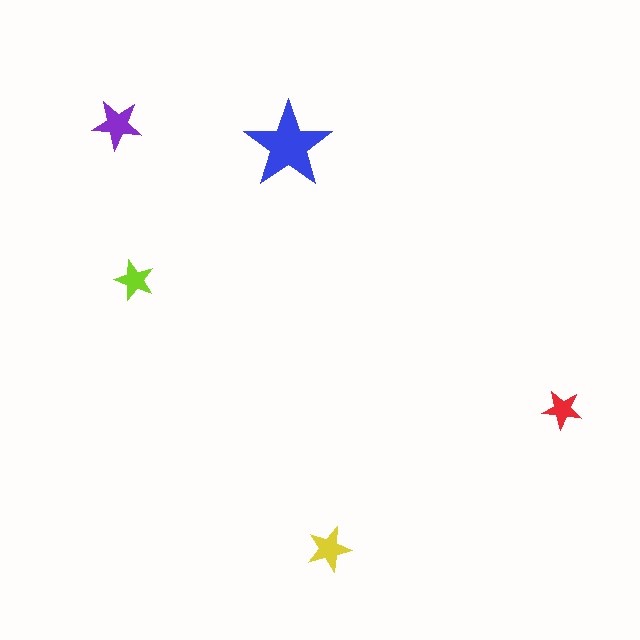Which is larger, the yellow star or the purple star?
The purple one.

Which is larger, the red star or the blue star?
The blue one.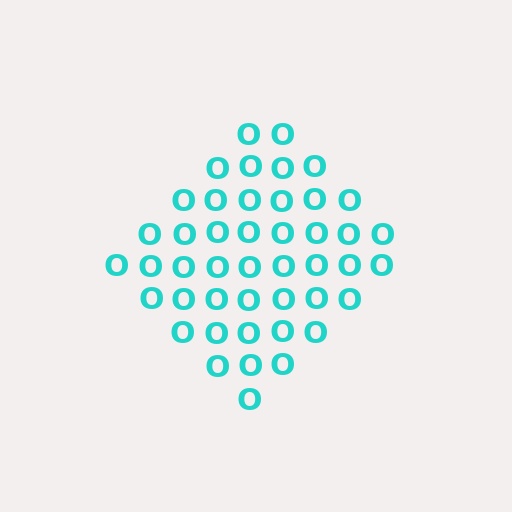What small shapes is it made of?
It is made of small letter O's.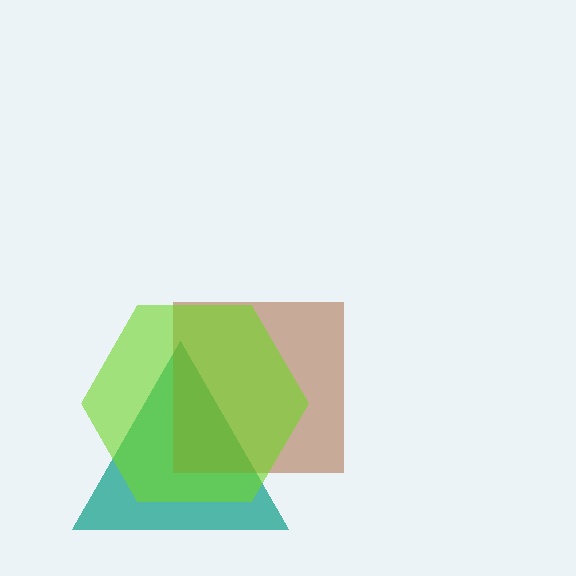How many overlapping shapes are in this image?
There are 3 overlapping shapes in the image.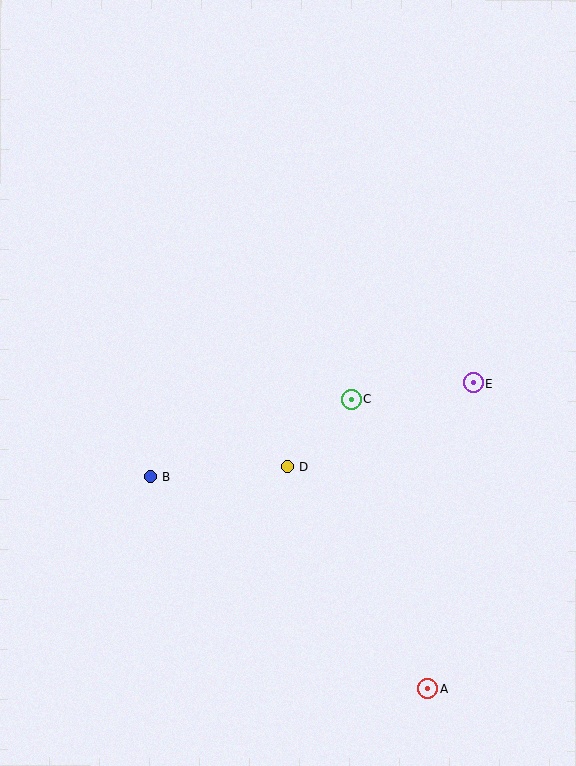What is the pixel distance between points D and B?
The distance between D and B is 138 pixels.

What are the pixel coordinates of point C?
Point C is at (351, 399).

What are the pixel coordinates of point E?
Point E is at (473, 383).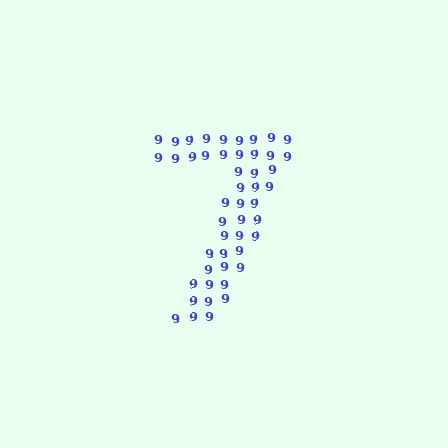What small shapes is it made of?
It is made of small digit 9's.